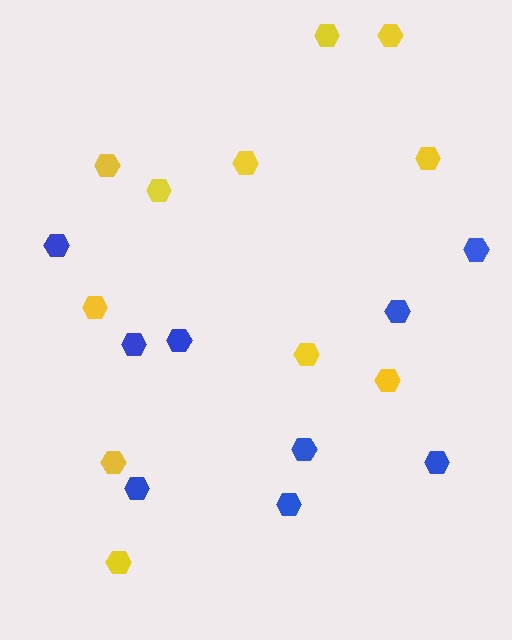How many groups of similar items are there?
There are 2 groups: one group of blue hexagons (9) and one group of yellow hexagons (11).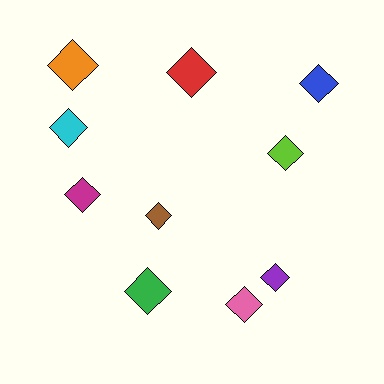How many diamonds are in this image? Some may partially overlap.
There are 10 diamonds.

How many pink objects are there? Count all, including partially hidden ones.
There is 1 pink object.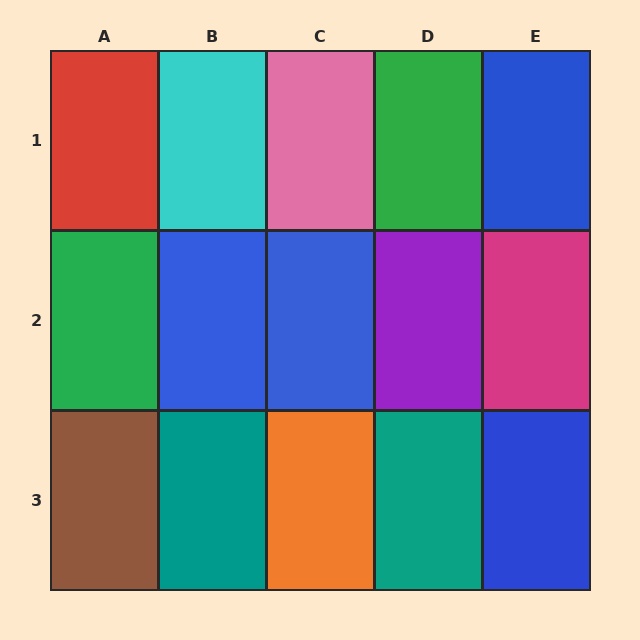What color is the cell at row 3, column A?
Brown.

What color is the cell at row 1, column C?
Pink.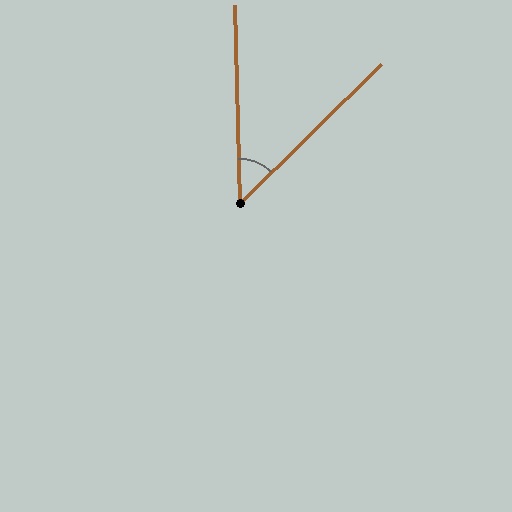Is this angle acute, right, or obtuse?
It is acute.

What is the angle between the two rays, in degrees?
Approximately 47 degrees.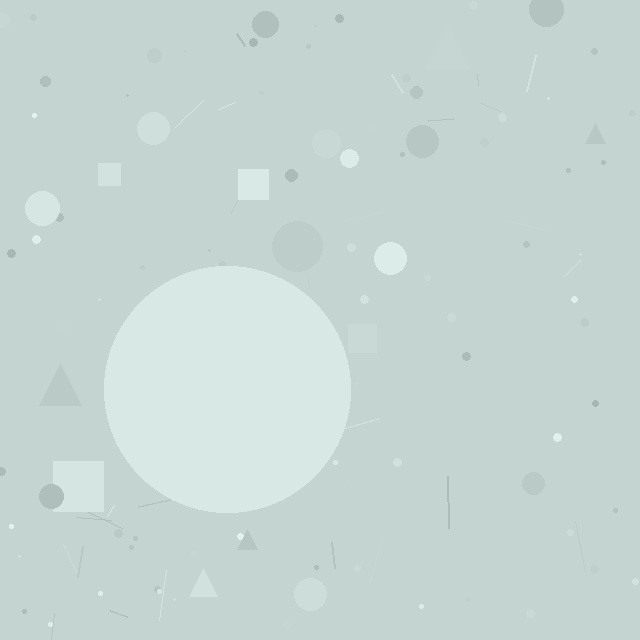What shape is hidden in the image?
A circle is hidden in the image.